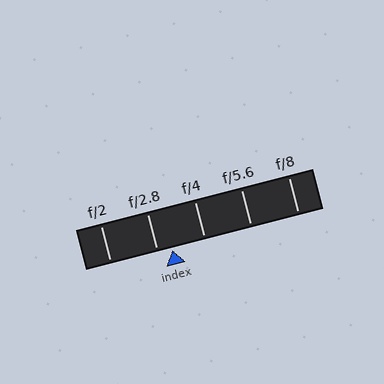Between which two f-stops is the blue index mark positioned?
The index mark is between f/2.8 and f/4.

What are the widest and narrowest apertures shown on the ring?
The widest aperture shown is f/2 and the narrowest is f/8.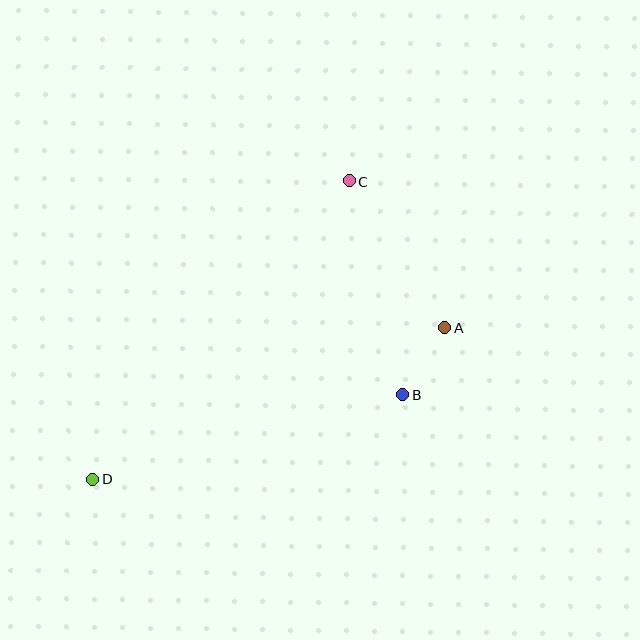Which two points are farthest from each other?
Points C and D are farthest from each other.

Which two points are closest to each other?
Points A and B are closest to each other.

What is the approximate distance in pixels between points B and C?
The distance between B and C is approximately 221 pixels.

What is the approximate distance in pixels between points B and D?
The distance between B and D is approximately 321 pixels.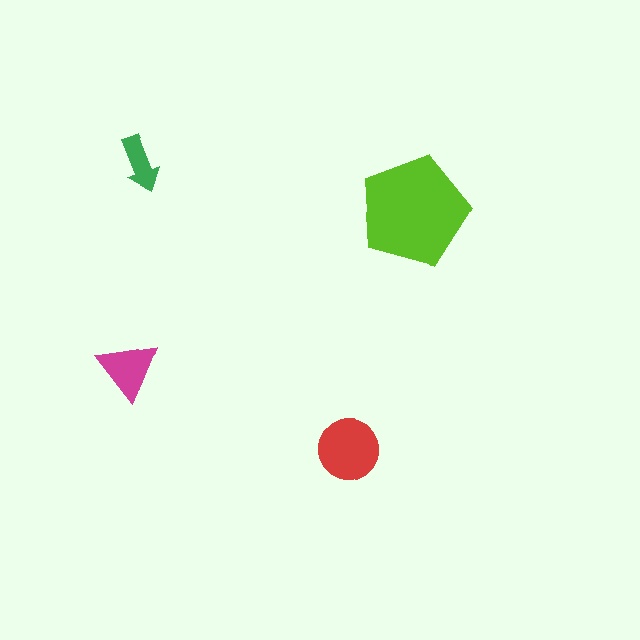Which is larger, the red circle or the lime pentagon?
The lime pentagon.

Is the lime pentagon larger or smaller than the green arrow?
Larger.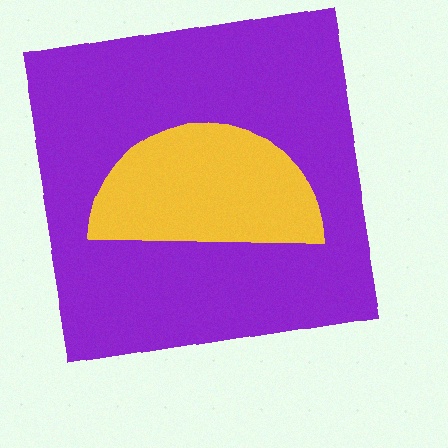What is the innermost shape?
The yellow semicircle.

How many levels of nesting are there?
2.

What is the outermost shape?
The purple square.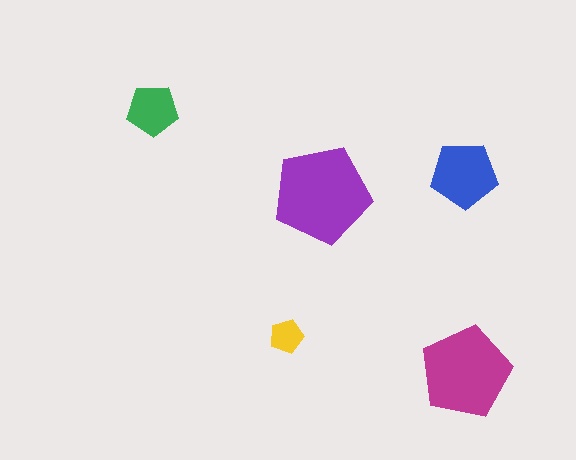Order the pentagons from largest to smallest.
the purple one, the magenta one, the blue one, the green one, the yellow one.